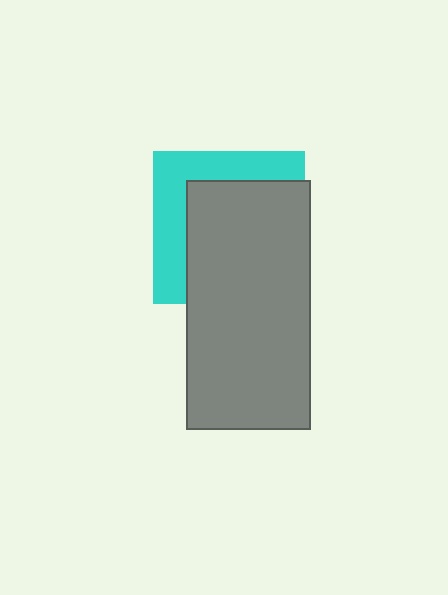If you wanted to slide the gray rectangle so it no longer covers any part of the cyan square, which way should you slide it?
Slide it toward the lower-right — that is the most direct way to separate the two shapes.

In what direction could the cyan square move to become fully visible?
The cyan square could move toward the upper-left. That would shift it out from behind the gray rectangle entirely.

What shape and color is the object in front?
The object in front is a gray rectangle.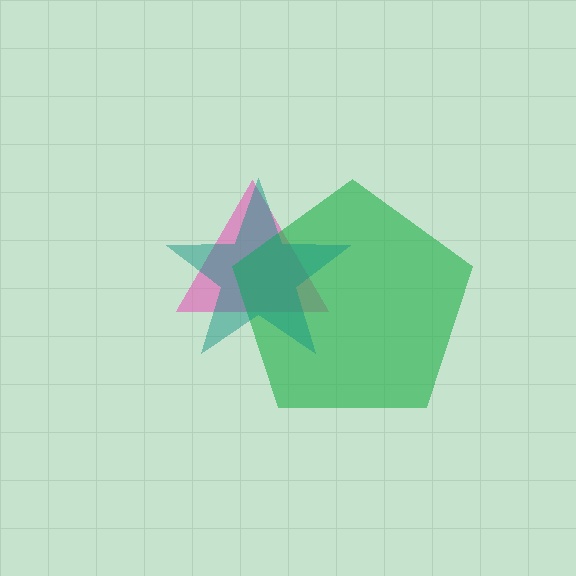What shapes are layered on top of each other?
The layered shapes are: a pink triangle, a green pentagon, a teal star.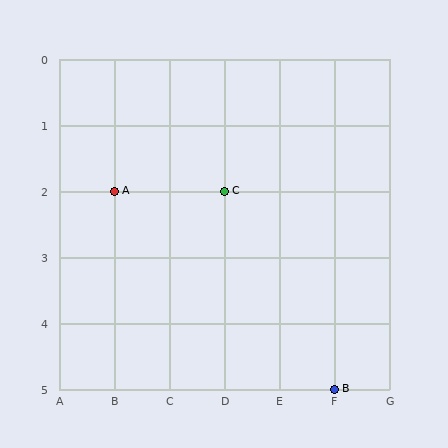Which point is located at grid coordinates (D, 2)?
Point C is at (D, 2).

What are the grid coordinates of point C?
Point C is at grid coordinates (D, 2).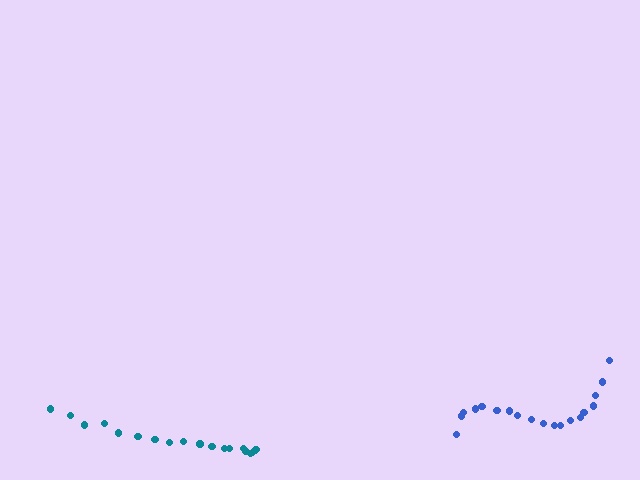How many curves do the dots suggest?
There are 2 distinct paths.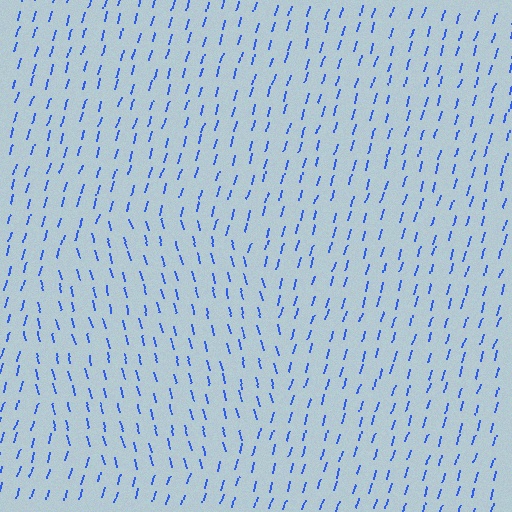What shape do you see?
I see a circle.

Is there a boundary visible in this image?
Yes, there is a texture boundary formed by a change in line orientation.